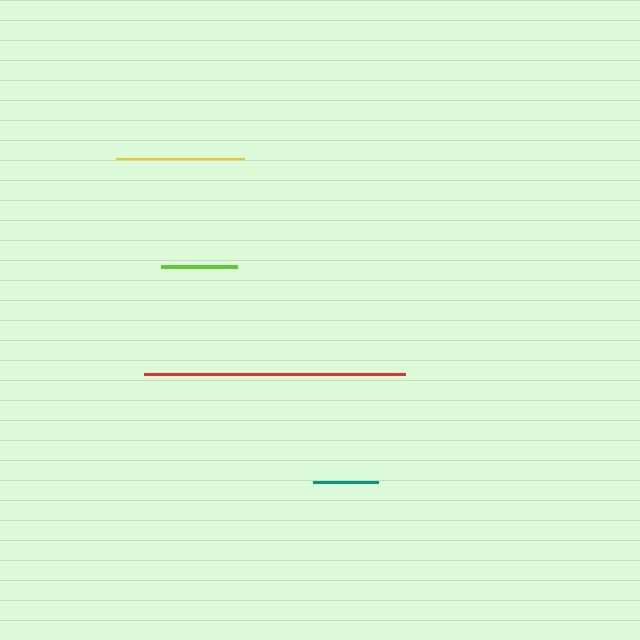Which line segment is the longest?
The red line is the longest at approximately 262 pixels.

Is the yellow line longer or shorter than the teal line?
The yellow line is longer than the teal line.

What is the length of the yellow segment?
The yellow segment is approximately 128 pixels long.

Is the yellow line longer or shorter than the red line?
The red line is longer than the yellow line.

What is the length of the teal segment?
The teal segment is approximately 65 pixels long.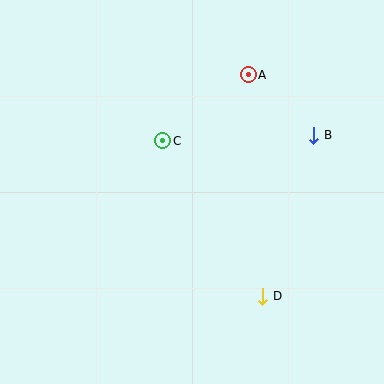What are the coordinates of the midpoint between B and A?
The midpoint between B and A is at (281, 105).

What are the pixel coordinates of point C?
Point C is at (163, 141).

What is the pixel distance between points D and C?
The distance between D and C is 185 pixels.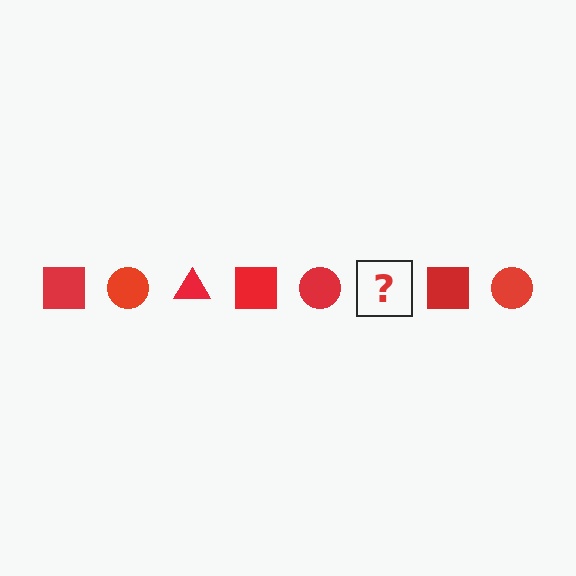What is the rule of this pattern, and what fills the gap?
The rule is that the pattern cycles through square, circle, triangle shapes in red. The gap should be filled with a red triangle.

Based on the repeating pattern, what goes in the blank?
The blank should be a red triangle.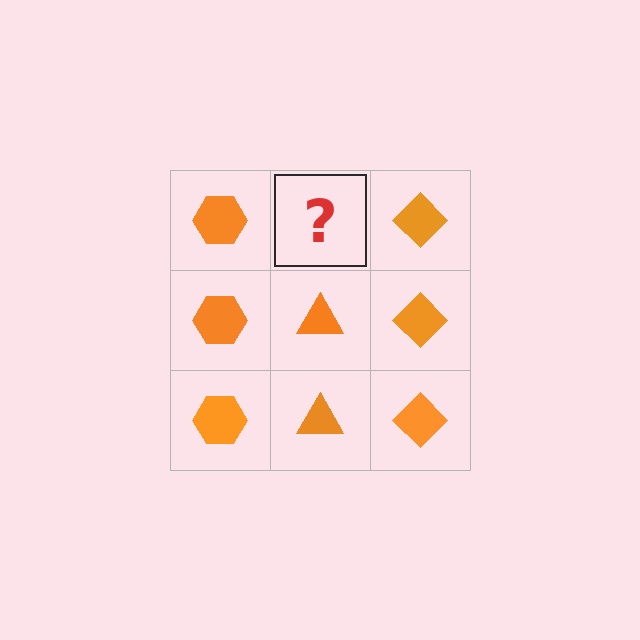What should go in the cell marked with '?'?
The missing cell should contain an orange triangle.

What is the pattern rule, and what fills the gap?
The rule is that each column has a consistent shape. The gap should be filled with an orange triangle.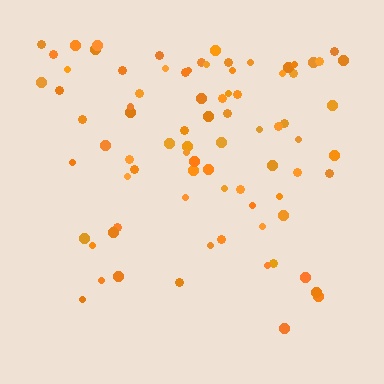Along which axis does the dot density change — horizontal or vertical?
Vertical.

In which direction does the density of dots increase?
From bottom to top, with the top side densest.